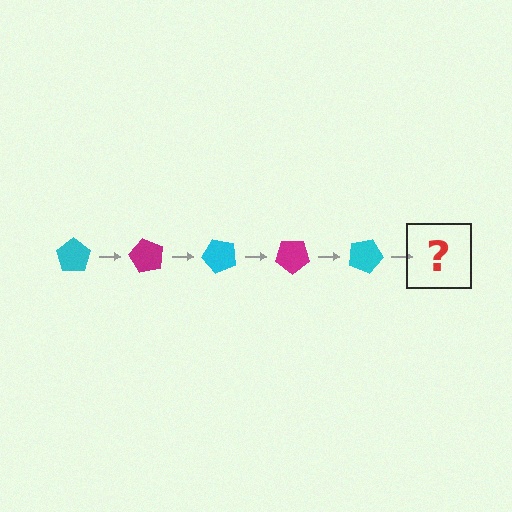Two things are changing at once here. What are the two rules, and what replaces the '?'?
The two rules are that it rotates 60 degrees each step and the color cycles through cyan and magenta. The '?' should be a magenta pentagon, rotated 300 degrees from the start.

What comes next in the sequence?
The next element should be a magenta pentagon, rotated 300 degrees from the start.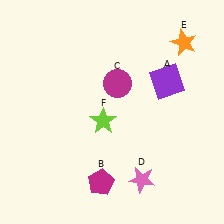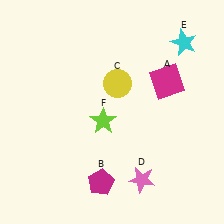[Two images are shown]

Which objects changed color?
A changed from purple to magenta. C changed from magenta to yellow. E changed from orange to cyan.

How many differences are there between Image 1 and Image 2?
There are 3 differences between the two images.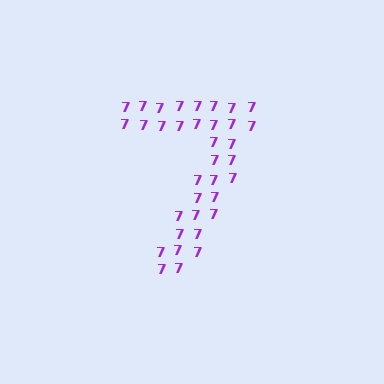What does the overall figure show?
The overall figure shows the digit 7.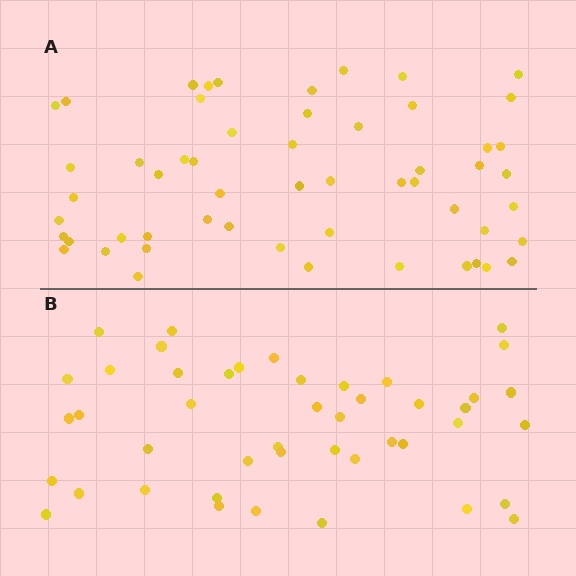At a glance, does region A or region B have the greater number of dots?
Region A (the top region) has more dots.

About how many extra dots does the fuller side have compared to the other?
Region A has roughly 10 or so more dots than region B.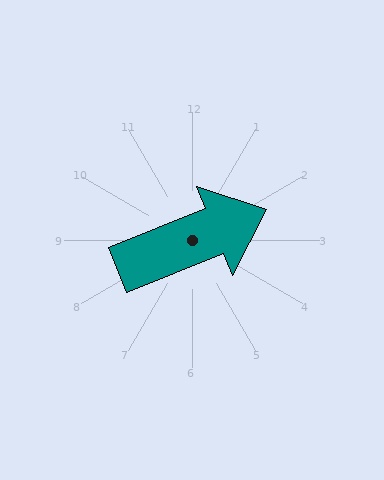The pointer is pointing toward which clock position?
Roughly 2 o'clock.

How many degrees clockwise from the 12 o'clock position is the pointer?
Approximately 68 degrees.